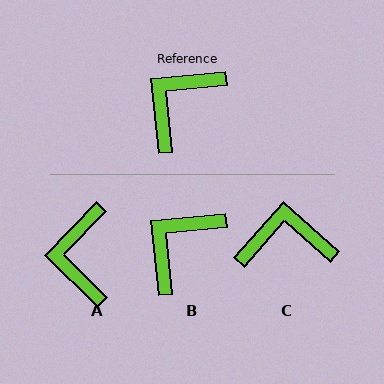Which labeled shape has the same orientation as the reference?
B.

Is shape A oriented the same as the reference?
No, it is off by about 40 degrees.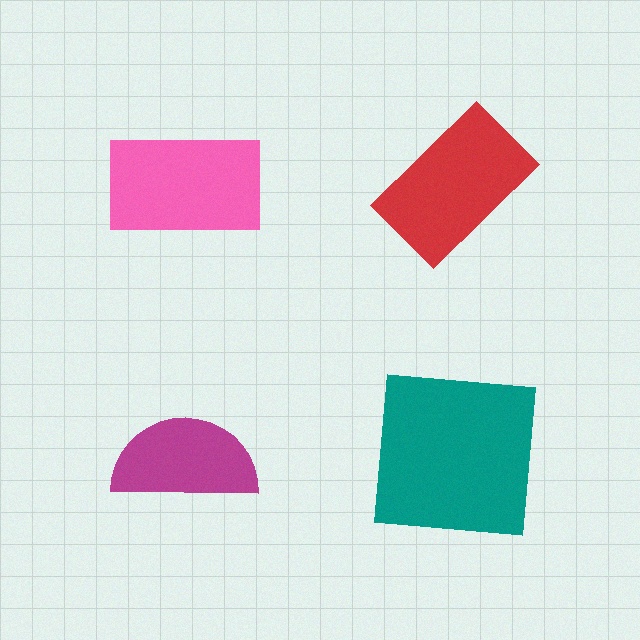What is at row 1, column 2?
A red rectangle.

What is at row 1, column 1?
A pink rectangle.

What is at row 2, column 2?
A teal square.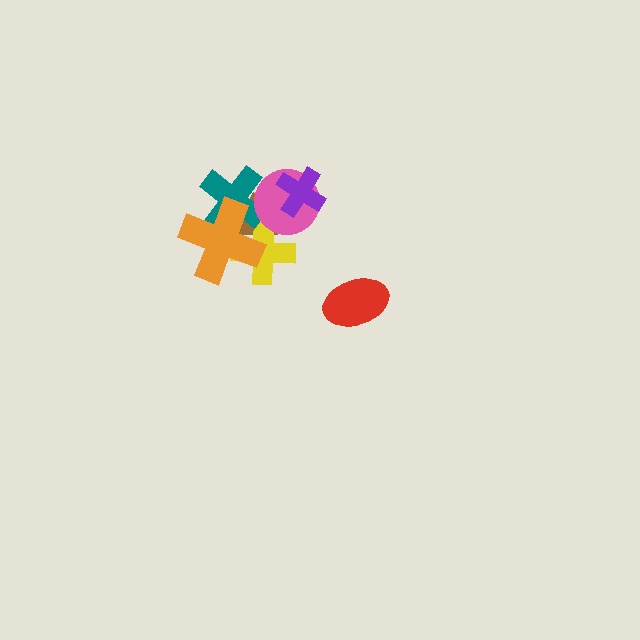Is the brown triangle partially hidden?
Yes, it is partially covered by another shape.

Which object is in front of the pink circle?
The purple cross is in front of the pink circle.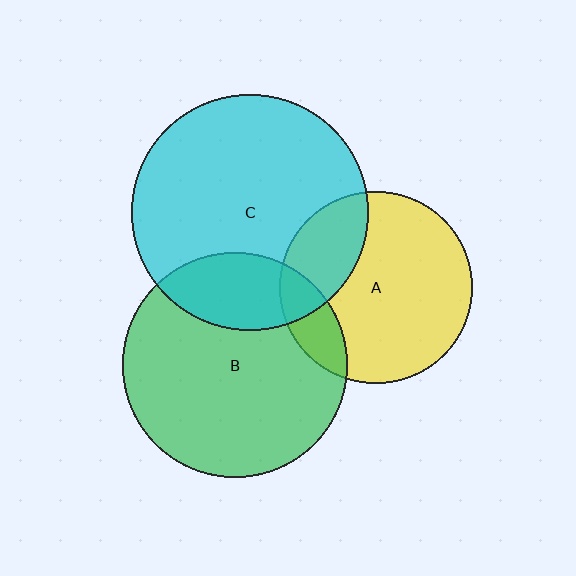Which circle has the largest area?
Circle C (cyan).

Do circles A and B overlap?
Yes.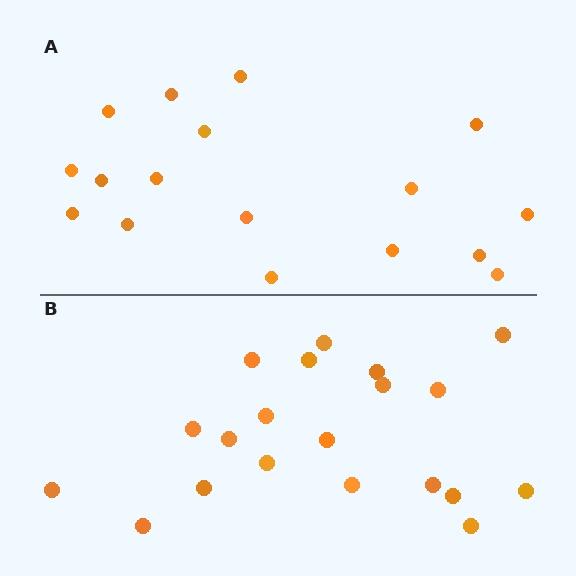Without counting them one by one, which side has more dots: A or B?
Region B (the bottom region) has more dots.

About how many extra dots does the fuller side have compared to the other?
Region B has just a few more — roughly 2 or 3 more dots than region A.